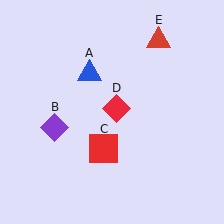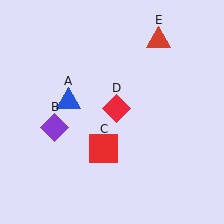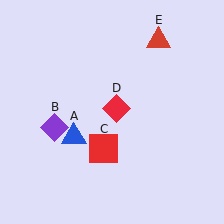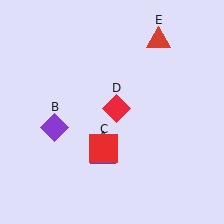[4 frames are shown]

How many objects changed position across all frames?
1 object changed position: blue triangle (object A).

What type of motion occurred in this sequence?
The blue triangle (object A) rotated counterclockwise around the center of the scene.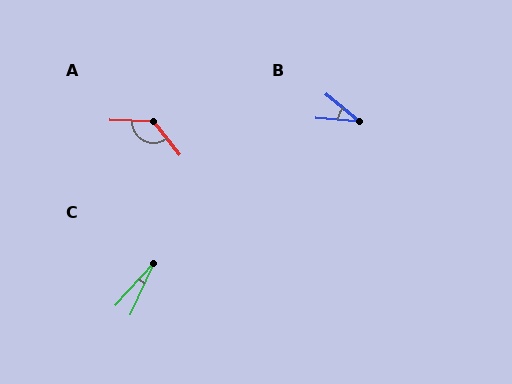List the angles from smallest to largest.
C (18°), B (35°), A (131°).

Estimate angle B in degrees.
Approximately 35 degrees.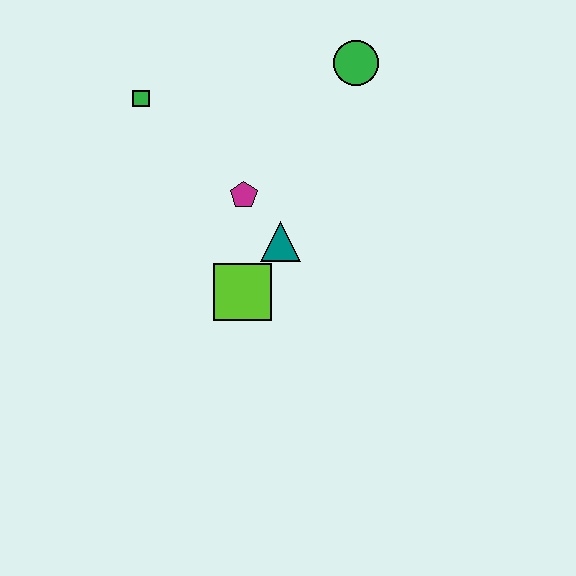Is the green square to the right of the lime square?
No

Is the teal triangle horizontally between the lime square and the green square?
No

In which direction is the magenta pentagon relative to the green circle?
The magenta pentagon is below the green circle.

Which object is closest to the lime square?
The teal triangle is closest to the lime square.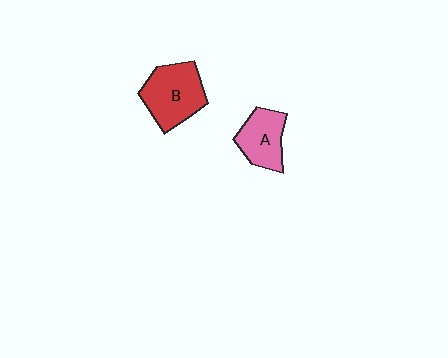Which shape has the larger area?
Shape B (red).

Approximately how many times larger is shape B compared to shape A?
Approximately 1.4 times.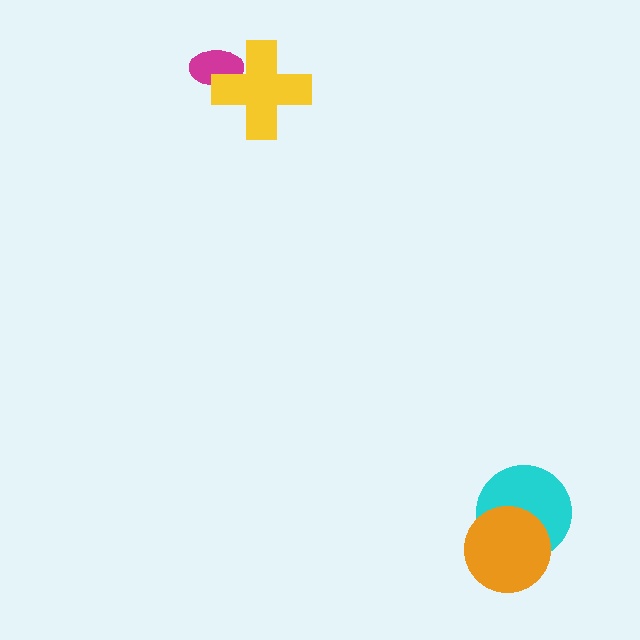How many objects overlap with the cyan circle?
1 object overlaps with the cyan circle.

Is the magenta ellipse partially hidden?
Yes, it is partially covered by another shape.